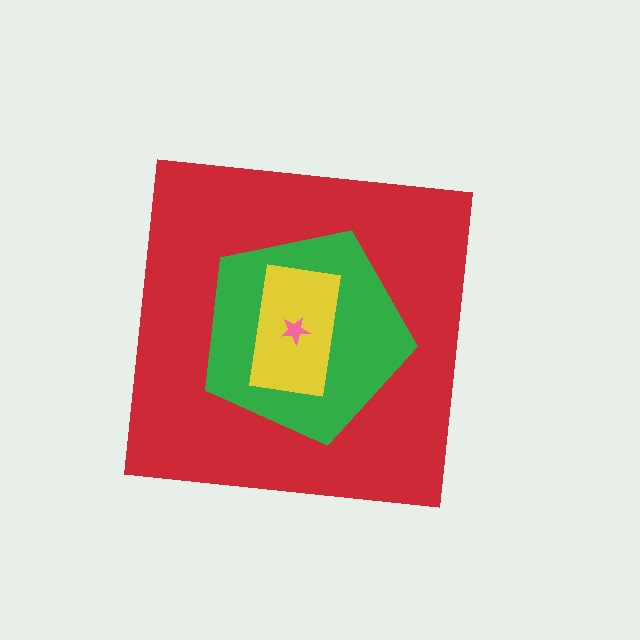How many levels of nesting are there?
4.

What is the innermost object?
The pink star.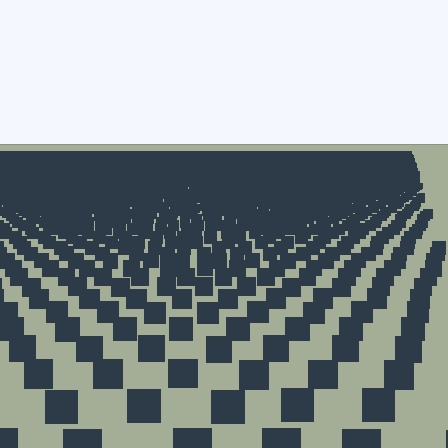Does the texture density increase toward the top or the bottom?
Density increases toward the top.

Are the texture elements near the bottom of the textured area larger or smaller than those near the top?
Larger. Near the bottom, elements are closer to the viewer and appear at a bigger on-screen size.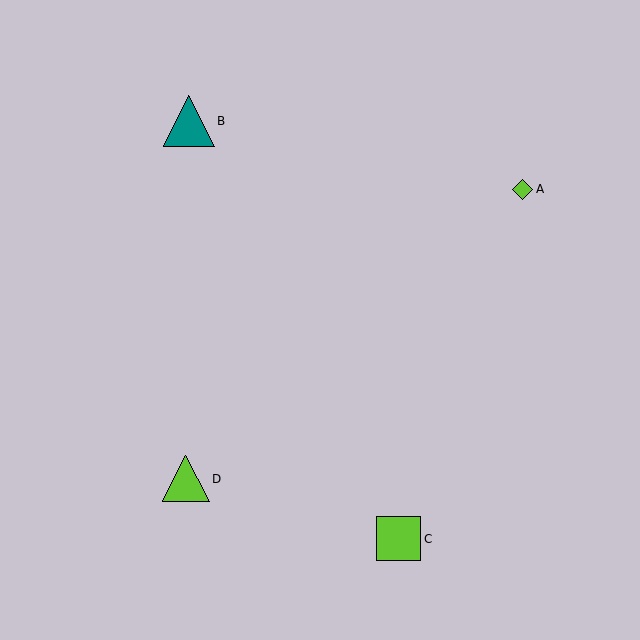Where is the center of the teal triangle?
The center of the teal triangle is at (189, 121).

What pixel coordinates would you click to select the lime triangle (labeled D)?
Click at (186, 479) to select the lime triangle D.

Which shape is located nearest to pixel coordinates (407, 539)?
The lime square (labeled C) at (399, 539) is nearest to that location.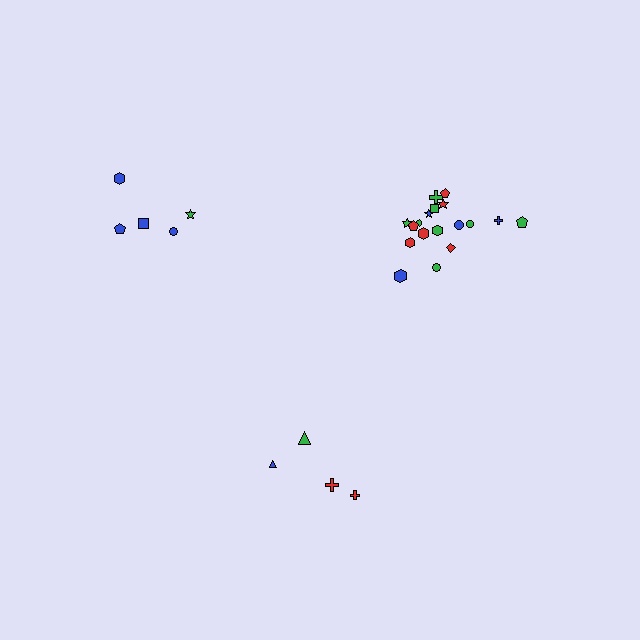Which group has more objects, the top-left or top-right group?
The top-right group.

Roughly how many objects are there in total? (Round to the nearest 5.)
Roughly 25 objects in total.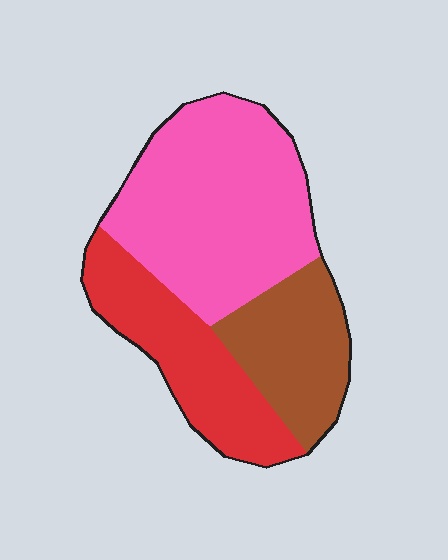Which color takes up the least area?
Brown, at roughly 25%.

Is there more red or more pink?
Pink.